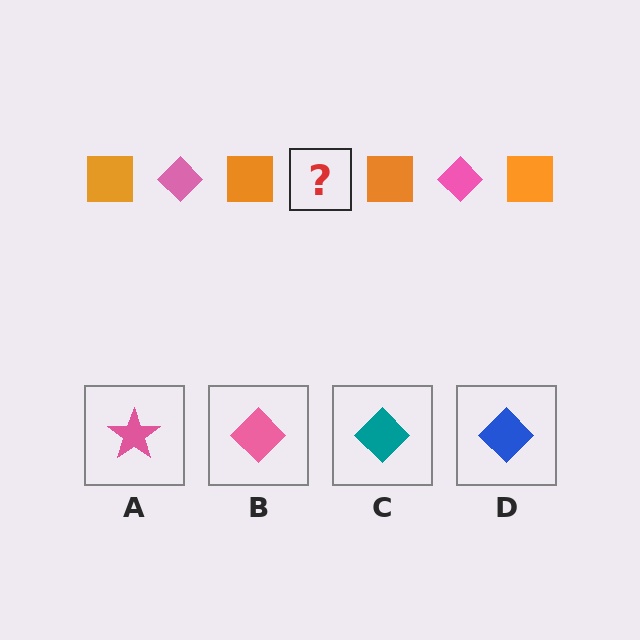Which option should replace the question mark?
Option B.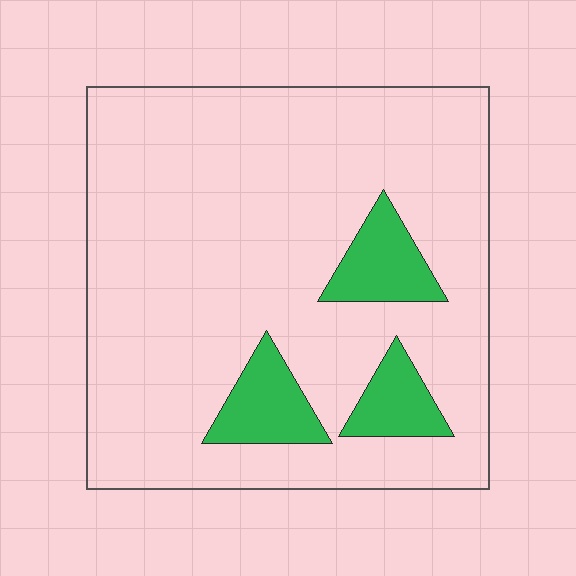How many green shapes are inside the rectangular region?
3.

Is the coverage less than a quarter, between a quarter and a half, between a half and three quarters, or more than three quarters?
Less than a quarter.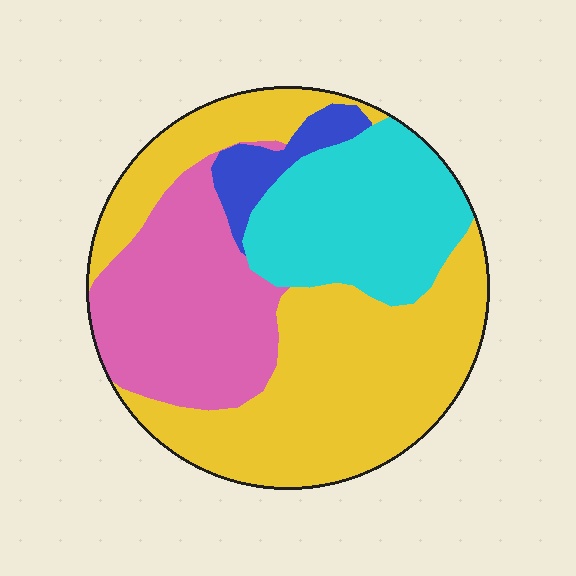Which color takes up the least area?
Blue, at roughly 5%.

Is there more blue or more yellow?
Yellow.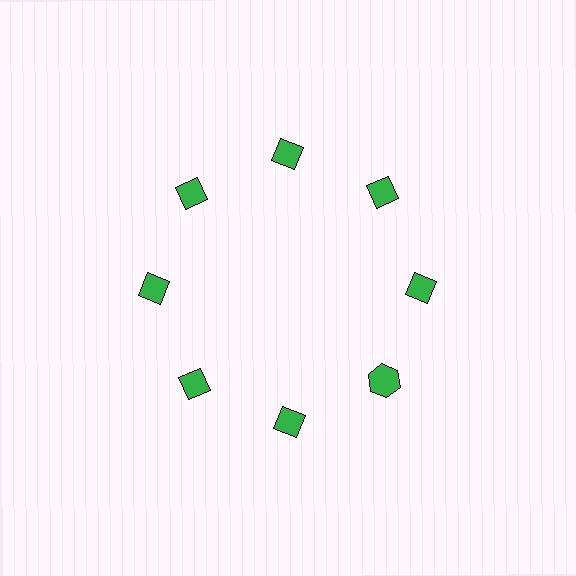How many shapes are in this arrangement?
There are 8 shapes arranged in a ring pattern.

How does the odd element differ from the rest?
It has a different shape: hexagon instead of diamond.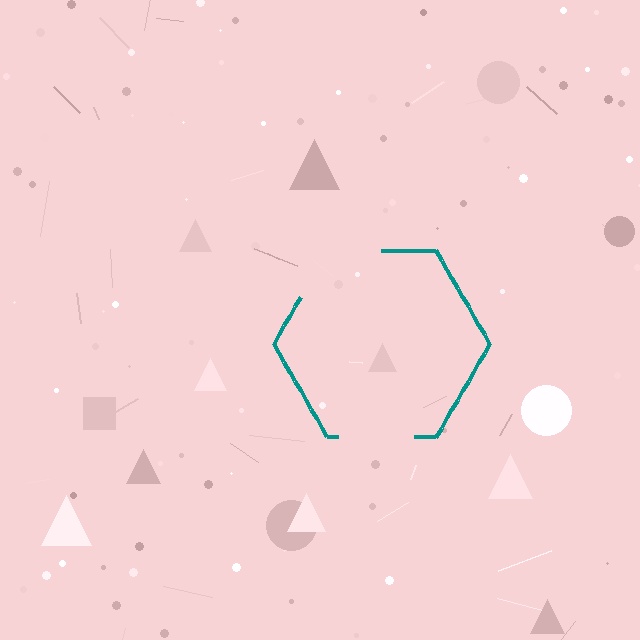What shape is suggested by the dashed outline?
The dashed outline suggests a hexagon.